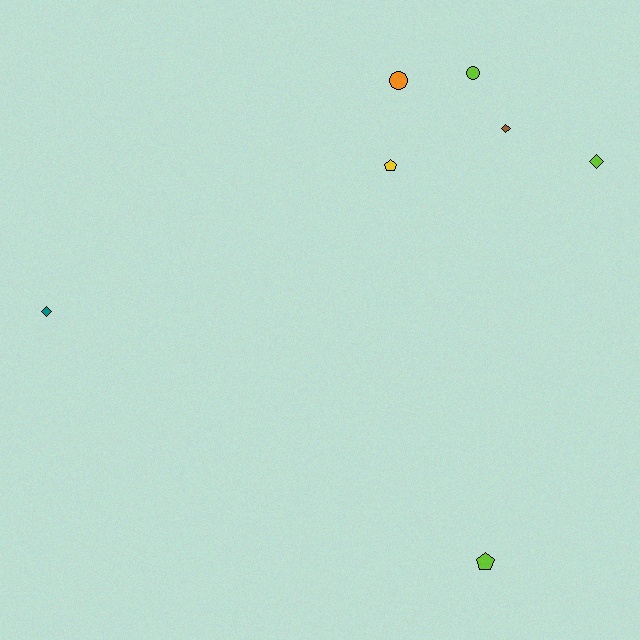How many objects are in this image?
There are 7 objects.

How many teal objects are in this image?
There is 1 teal object.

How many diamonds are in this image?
There are 3 diamonds.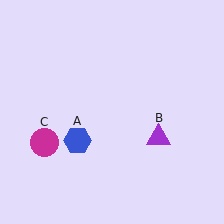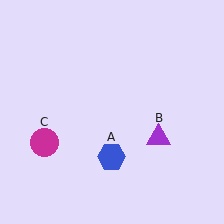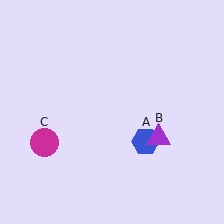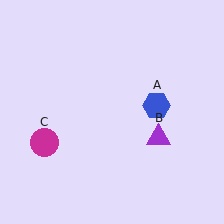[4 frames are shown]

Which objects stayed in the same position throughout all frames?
Purple triangle (object B) and magenta circle (object C) remained stationary.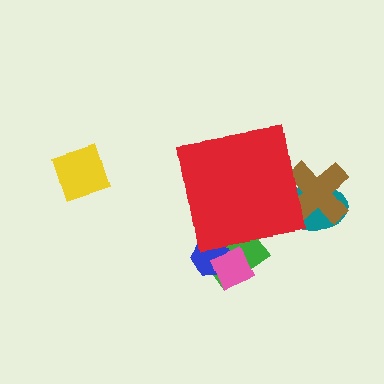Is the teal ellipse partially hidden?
Yes, the teal ellipse is partially hidden behind the red square.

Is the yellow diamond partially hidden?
No, the yellow diamond is fully visible.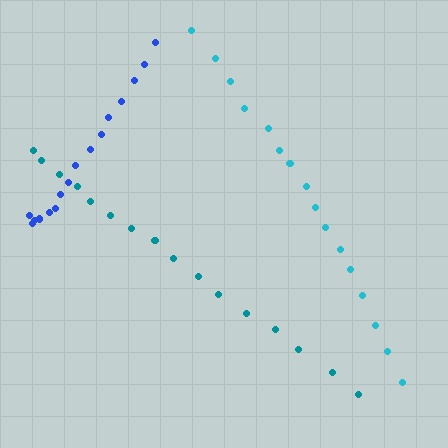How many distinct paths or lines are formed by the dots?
There are 3 distinct paths.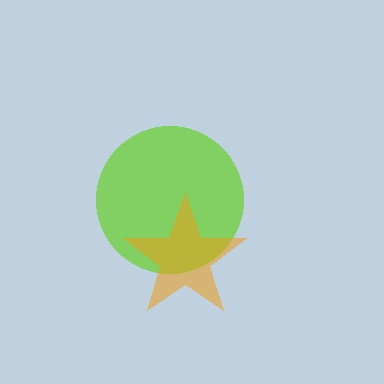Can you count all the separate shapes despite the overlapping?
Yes, there are 2 separate shapes.